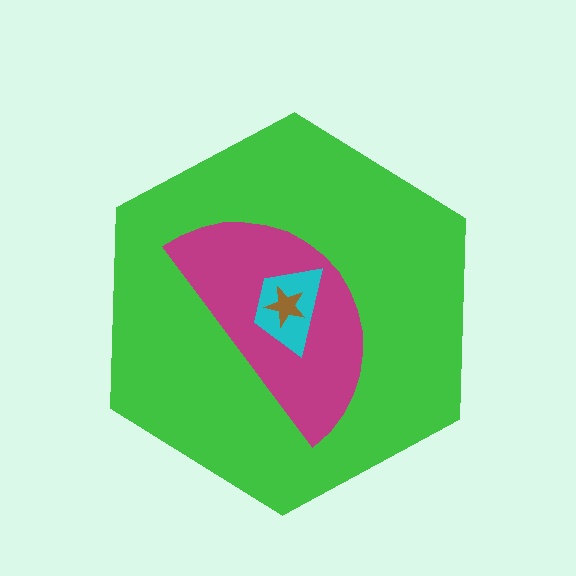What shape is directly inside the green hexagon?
The magenta semicircle.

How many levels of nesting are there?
4.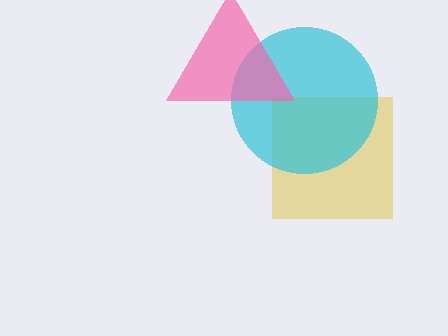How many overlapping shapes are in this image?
There are 3 overlapping shapes in the image.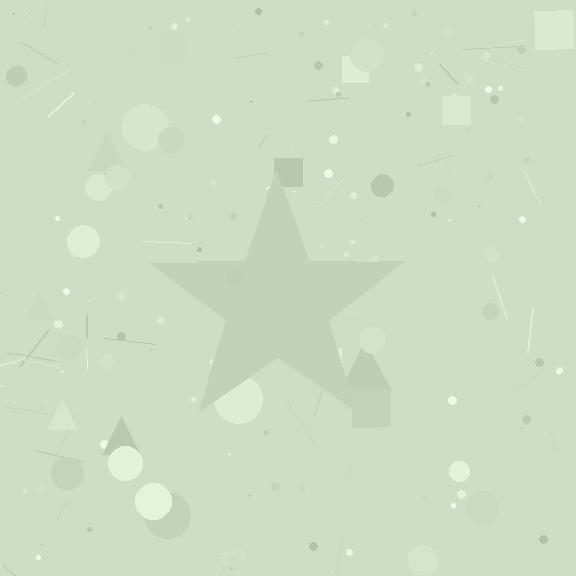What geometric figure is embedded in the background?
A star is embedded in the background.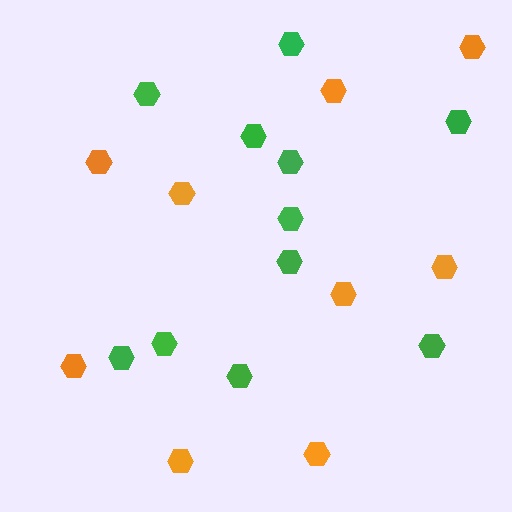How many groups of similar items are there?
There are 2 groups: one group of green hexagons (11) and one group of orange hexagons (9).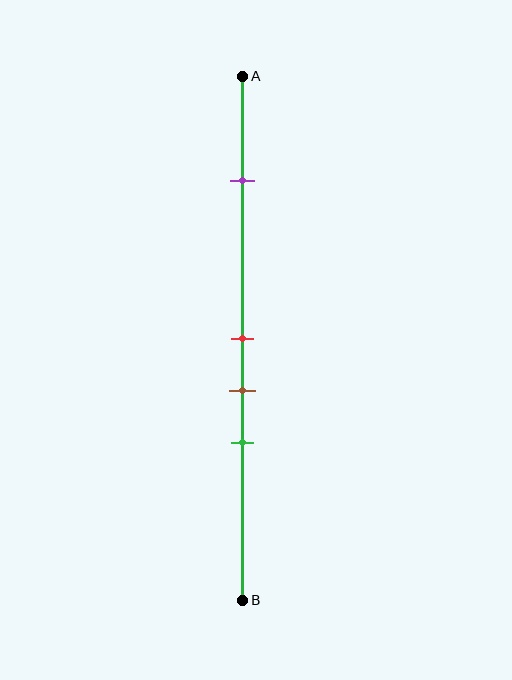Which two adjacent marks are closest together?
The red and brown marks are the closest adjacent pair.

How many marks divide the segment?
There are 4 marks dividing the segment.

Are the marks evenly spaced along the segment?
No, the marks are not evenly spaced.